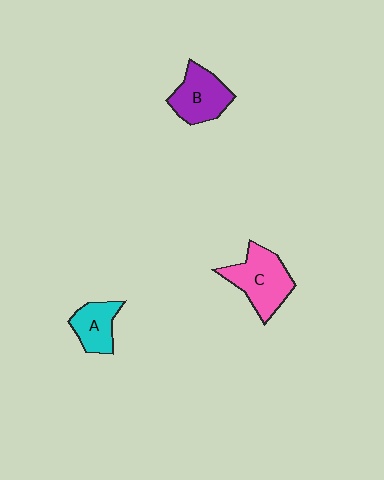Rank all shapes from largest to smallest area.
From largest to smallest: C (pink), B (purple), A (cyan).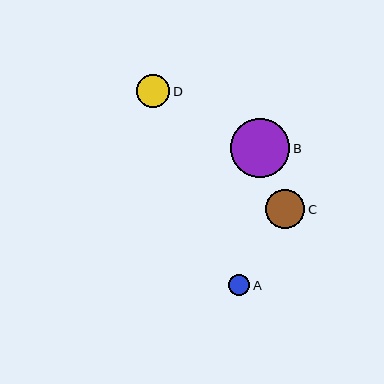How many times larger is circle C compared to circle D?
Circle C is approximately 1.2 times the size of circle D.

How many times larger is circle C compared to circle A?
Circle C is approximately 1.8 times the size of circle A.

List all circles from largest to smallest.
From largest to smallest: B, C, D, A.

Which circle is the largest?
Circle B is the largest with a size of approximately 59 pixels.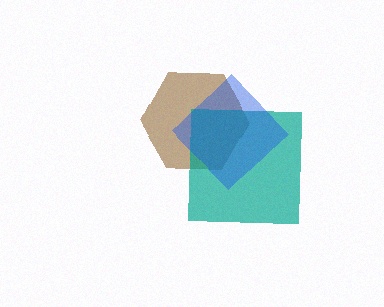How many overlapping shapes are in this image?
There are 3 overlapping shapes in the image.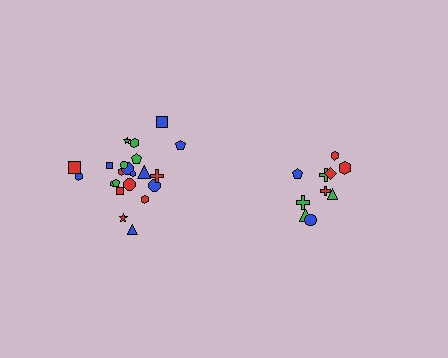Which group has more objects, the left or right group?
The left group.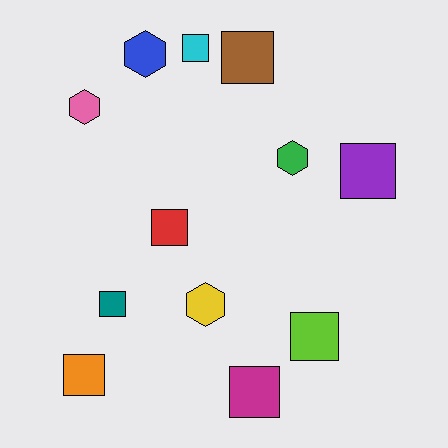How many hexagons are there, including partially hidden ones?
There are 4 hexagons.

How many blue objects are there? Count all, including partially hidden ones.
There is 1 blue object.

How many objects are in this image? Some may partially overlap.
There are 12 objects.